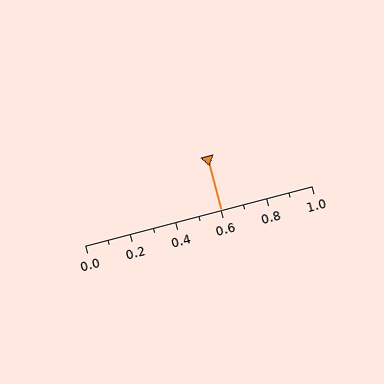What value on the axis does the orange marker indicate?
The marker indicates approximately 0.6.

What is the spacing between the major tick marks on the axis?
The major ticks are spaced 0.2 apart.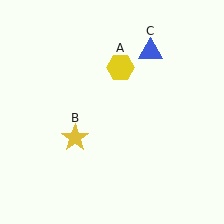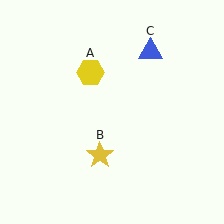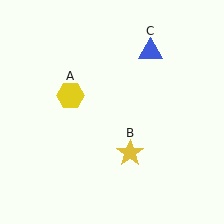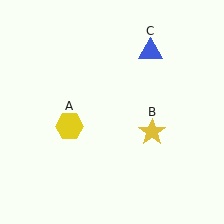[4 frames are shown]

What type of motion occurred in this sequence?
The yellow hexagon (object A), yellow star (object B) rotated counterclockwise around the center of the scene.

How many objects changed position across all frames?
2 objects changed position: yellow hexagon (object A), yellow star (object B).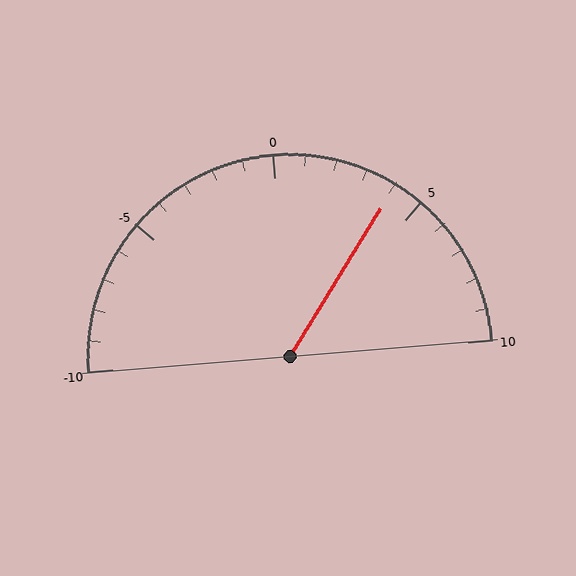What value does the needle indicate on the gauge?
The needle indicates approximately 4.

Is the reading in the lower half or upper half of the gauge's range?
The reading is in the upper half of the range (-10 to 10).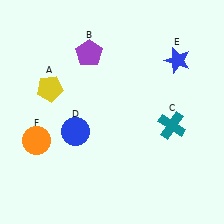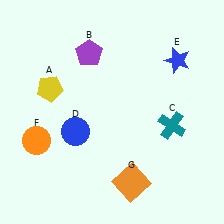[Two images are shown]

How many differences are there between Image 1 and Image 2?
There is 1 difference between the two images.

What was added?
An orange square (G) was added in Image 2.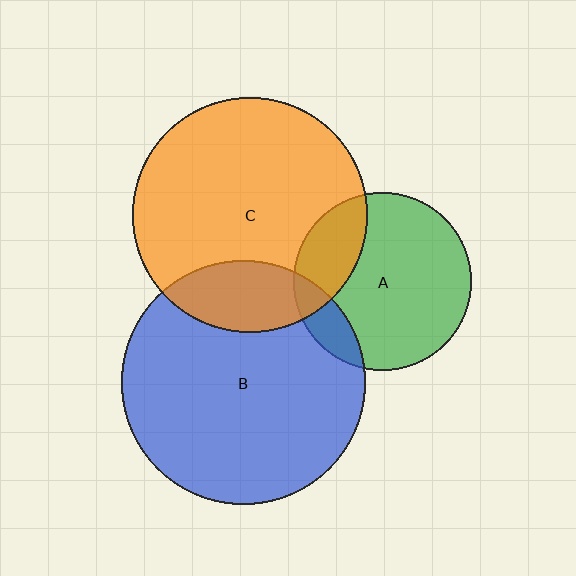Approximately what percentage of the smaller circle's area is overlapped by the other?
Approximately 25%.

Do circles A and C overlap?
Yes.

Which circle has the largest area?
Circle B (blue).